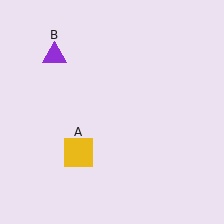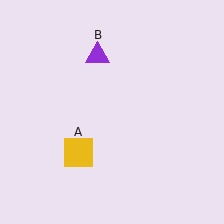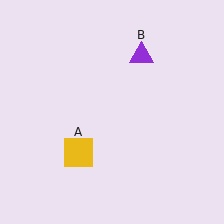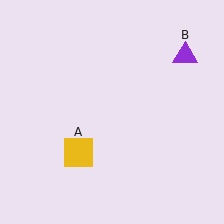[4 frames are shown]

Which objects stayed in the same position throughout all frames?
Yellow square (object A) remained stationary.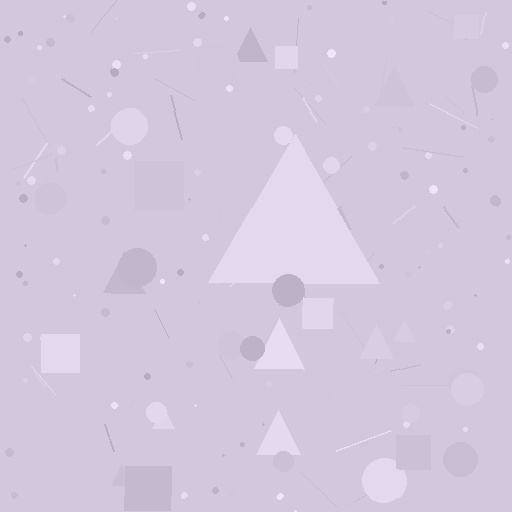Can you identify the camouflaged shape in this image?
The camouflaged shape is a triangle.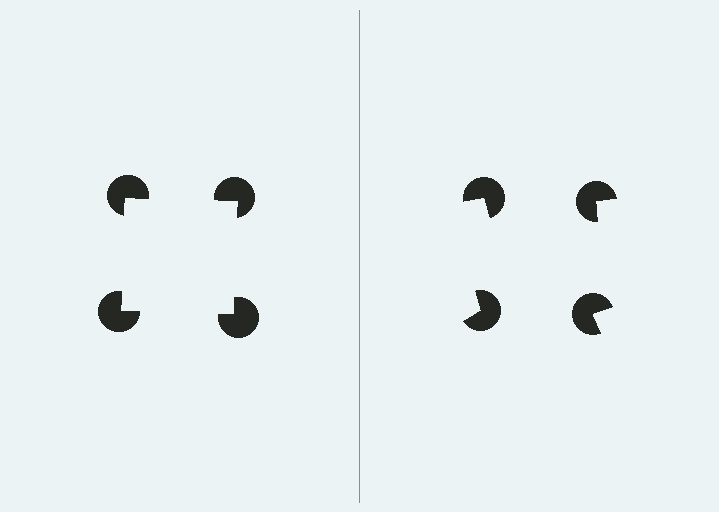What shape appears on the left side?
An illusory square.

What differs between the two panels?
The pac-man discs are positioned identically on both sides; only the wedge orientations differ. On the left they align to a square; on the right they are misaligned.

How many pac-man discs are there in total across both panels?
8 — 4 on each side.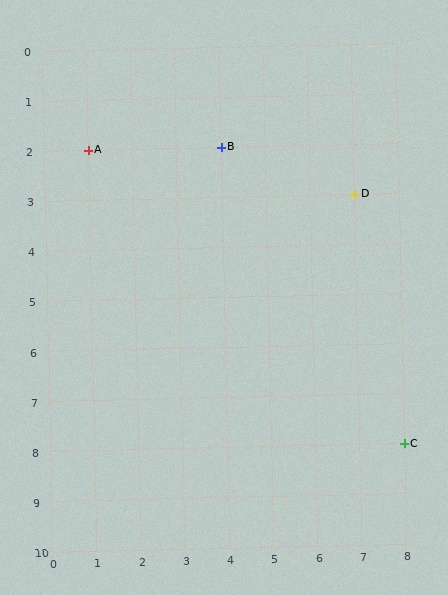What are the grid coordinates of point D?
Point D is at grid coordinates (7, 3).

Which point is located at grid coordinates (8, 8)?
Point C is at (8, 8).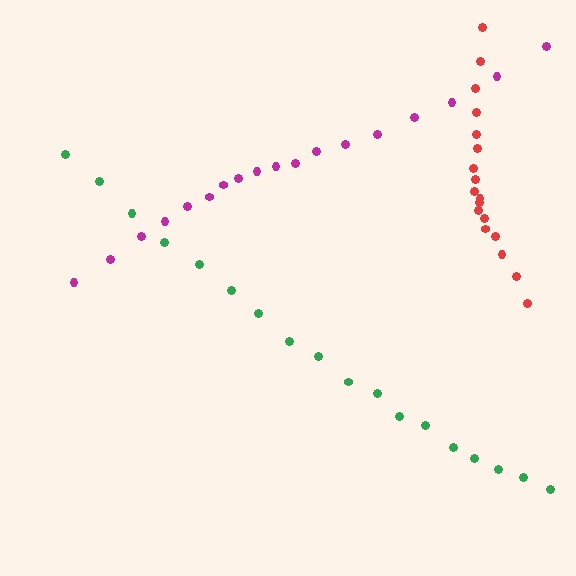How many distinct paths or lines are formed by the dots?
There are 3 distinct paths.